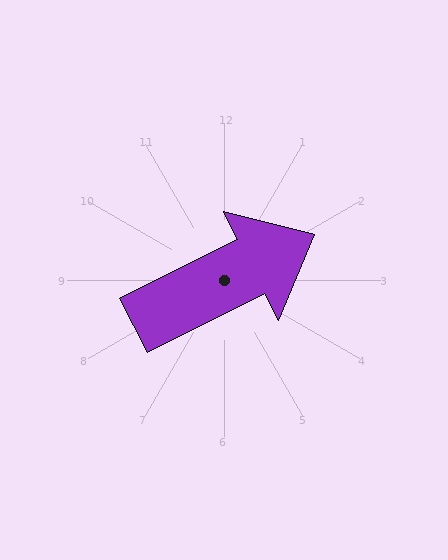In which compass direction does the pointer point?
Northeast.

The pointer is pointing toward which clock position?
Roughly 2 o'clock.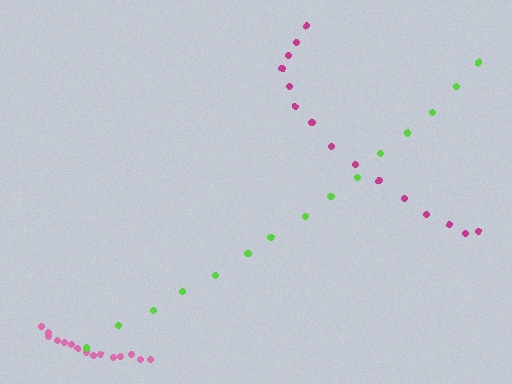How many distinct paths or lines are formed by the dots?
There are 3 distinct paths.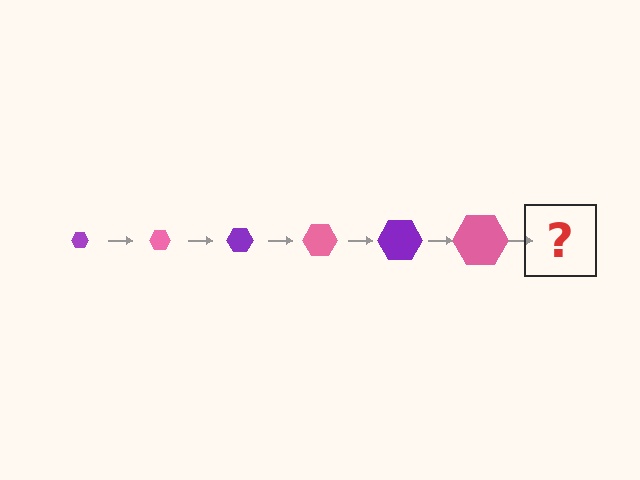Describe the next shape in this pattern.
It should be a purple hexagon, larger than the previous one.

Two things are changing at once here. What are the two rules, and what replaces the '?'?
The two rules are that the hexagon grows larger each step and the color cycles through purple and pink. The '?' should be a purple hexagon, larger than the previous one.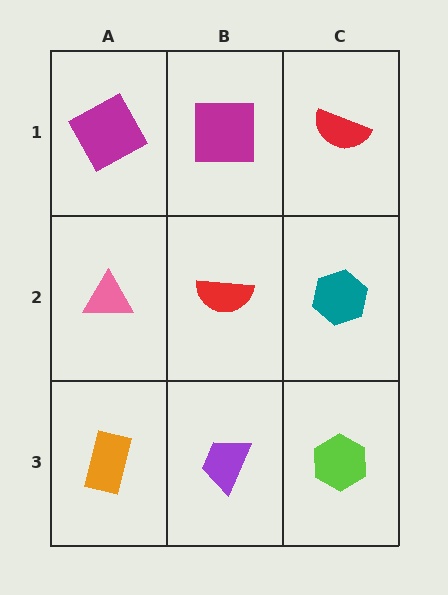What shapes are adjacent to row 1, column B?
A red semicircle (row 2, column B), a magenta square (row 1, column A), a red semicircle (row 1, column C).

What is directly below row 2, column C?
A lime hexagon.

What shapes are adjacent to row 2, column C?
A red semicircle (row 1, column C), a lime hexagon (row 3, column C), a red semicircle (row 2, column B).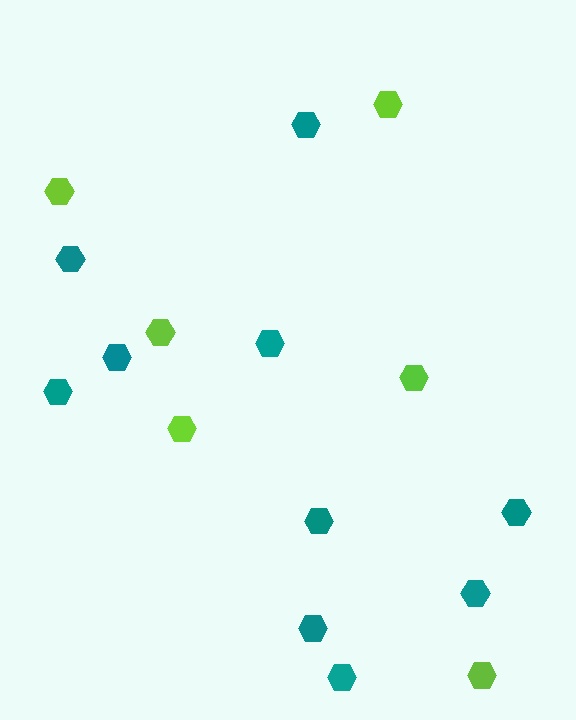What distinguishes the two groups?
There are 2 groups: one group of teal hexagons (10) and one group of lime hexagons (6).